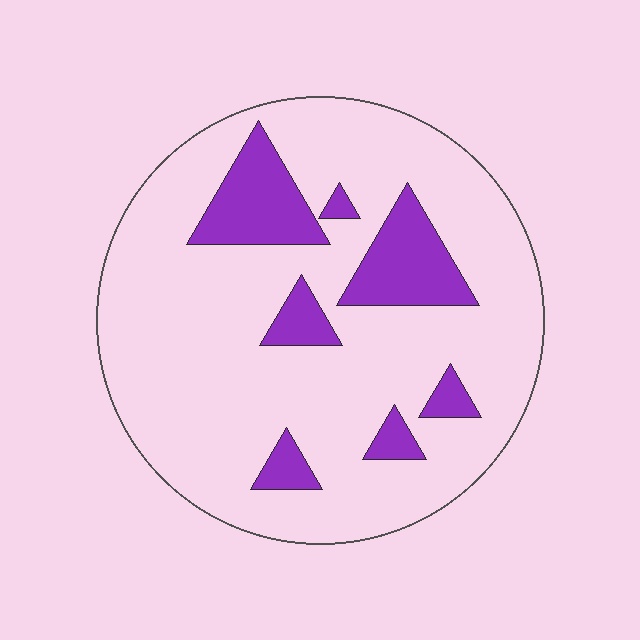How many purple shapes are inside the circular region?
7.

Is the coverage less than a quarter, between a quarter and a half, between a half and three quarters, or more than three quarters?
Less than a quarter.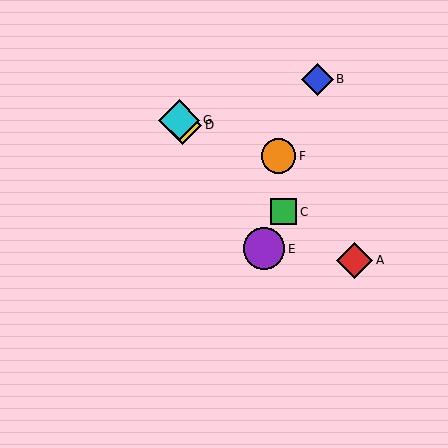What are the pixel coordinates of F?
Object F is at (278, 156).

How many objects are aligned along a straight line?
3 objects (D, E, G) are aligned along a straight line.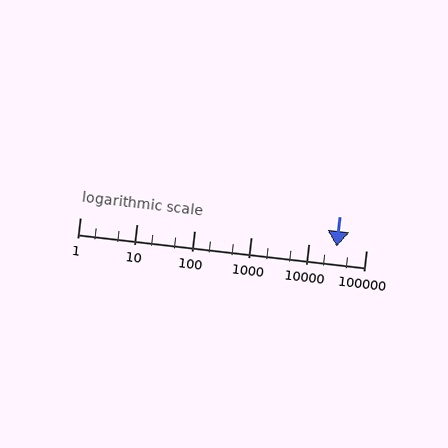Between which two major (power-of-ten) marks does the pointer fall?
The pointer is between 10000 and 100000.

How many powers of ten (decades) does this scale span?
The scale spans 5 decades, from 1 to 100000.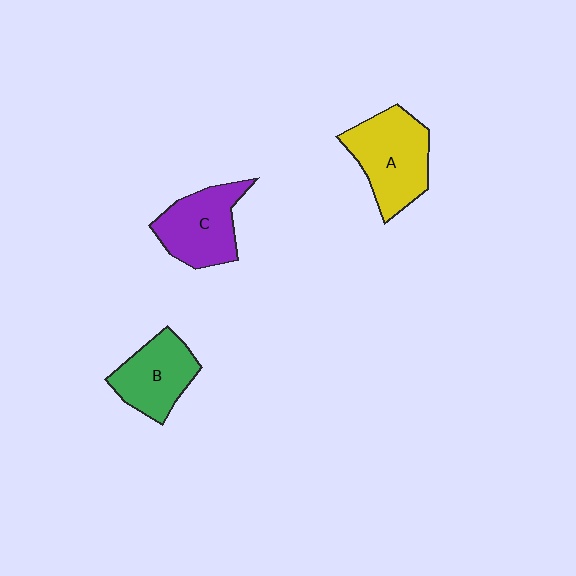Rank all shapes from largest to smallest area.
From largest to smallest: A (yellow), C (purple), B (green).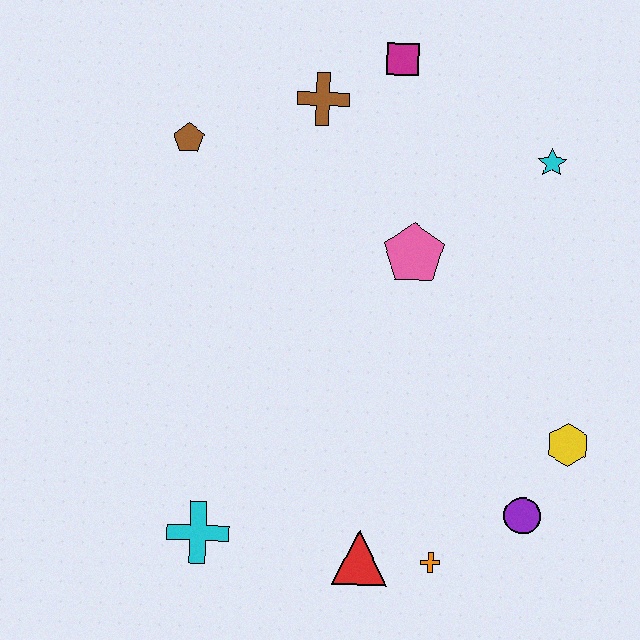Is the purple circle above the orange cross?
Yes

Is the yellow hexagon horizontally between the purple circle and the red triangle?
No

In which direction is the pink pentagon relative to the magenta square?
The pink pentagon is below the magenta square.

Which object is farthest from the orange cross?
The magenta square is farthest from the orange cross.